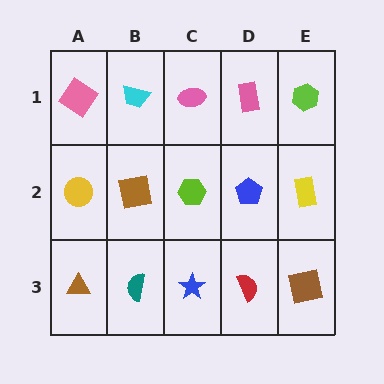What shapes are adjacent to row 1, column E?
A yellow rectangle (row 2, column E), a pink rectangle (row 1, column D).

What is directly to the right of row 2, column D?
A yellow rectangle.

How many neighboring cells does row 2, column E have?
3.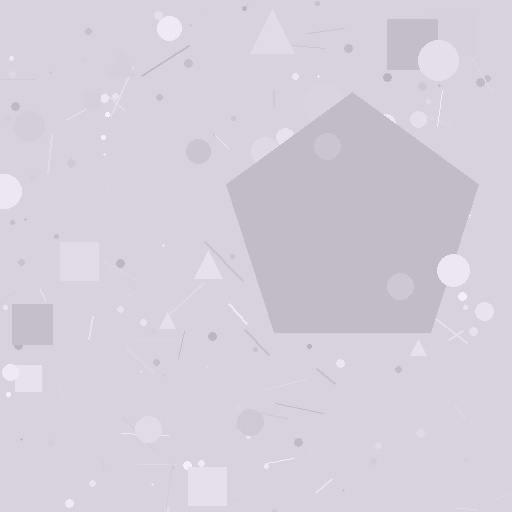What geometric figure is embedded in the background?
A pentagon is embedded in the background.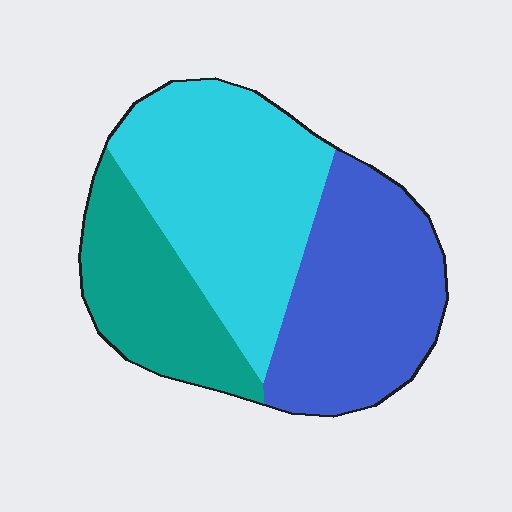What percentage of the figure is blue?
Blue takes up about three eighths (3/8) of the figure.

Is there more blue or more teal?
Blue.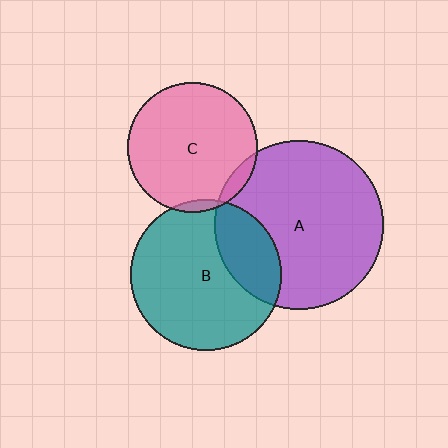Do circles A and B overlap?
Yes.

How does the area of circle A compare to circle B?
Approximately 1.3 times.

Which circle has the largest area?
Circle A (purple).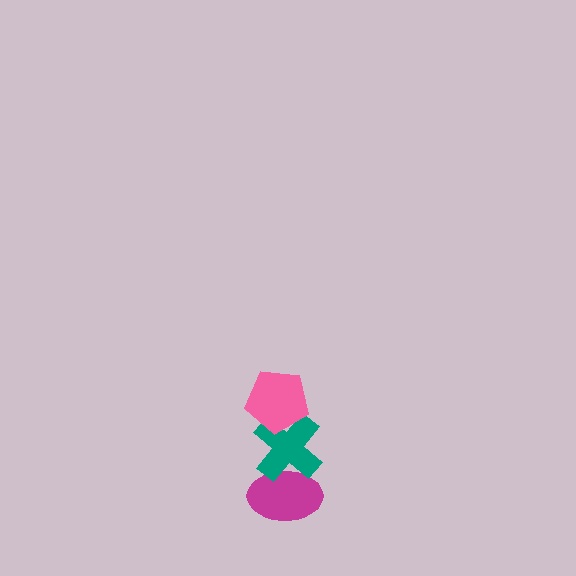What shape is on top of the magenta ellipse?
The teal cross is on top of the magenta ellipse.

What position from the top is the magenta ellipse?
The magenta ellipse is 3rd from the top.